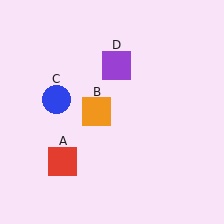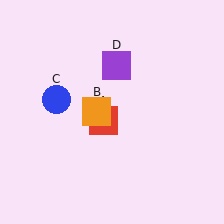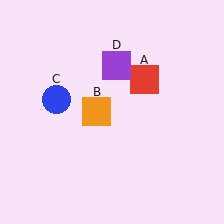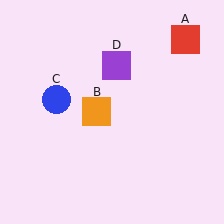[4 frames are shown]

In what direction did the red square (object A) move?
The red square (object A) moved up and to the right.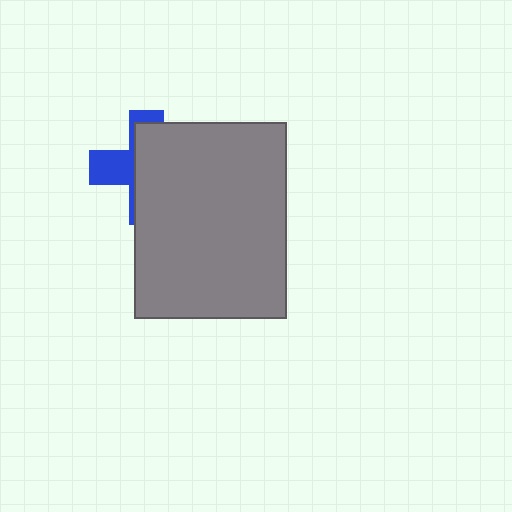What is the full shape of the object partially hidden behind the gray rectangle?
The partially hidden object is a blue cross.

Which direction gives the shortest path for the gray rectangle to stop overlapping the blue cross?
Moving right gives the shortest separation.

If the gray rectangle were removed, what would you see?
You would see the complete blue cross.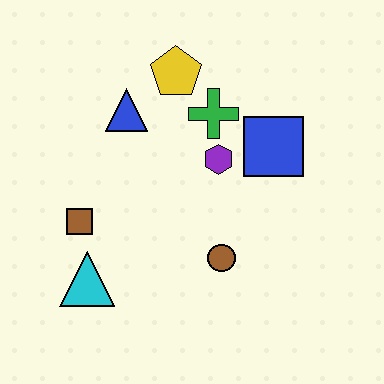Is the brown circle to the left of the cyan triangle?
No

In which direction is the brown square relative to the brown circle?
The brown square is to the left of the brown circle.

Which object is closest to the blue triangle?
The yellow pentagon is closest to the blue triangle.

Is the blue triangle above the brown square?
Yes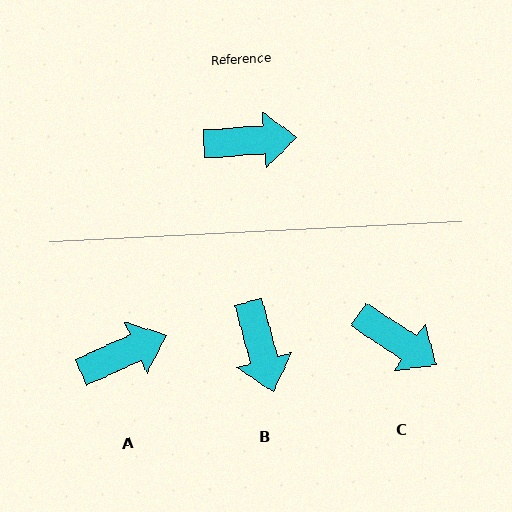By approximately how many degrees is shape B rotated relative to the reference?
Approximately 78 degrees clockwise.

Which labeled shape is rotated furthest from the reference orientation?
B, about 78 degrees away.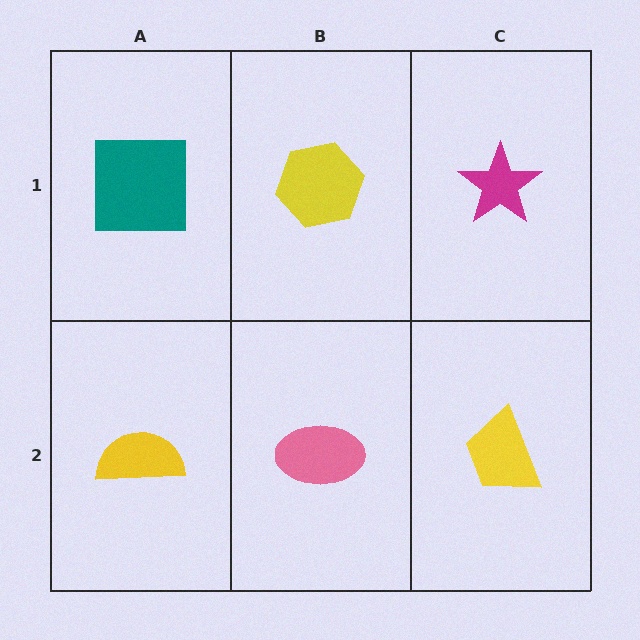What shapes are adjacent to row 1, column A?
A yellow semicircle (row 2, column A), a yellow hexagon (row 1, column B).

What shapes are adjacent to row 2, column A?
A teal square (row 1, column A), a pink ellipse (row 2, column B).